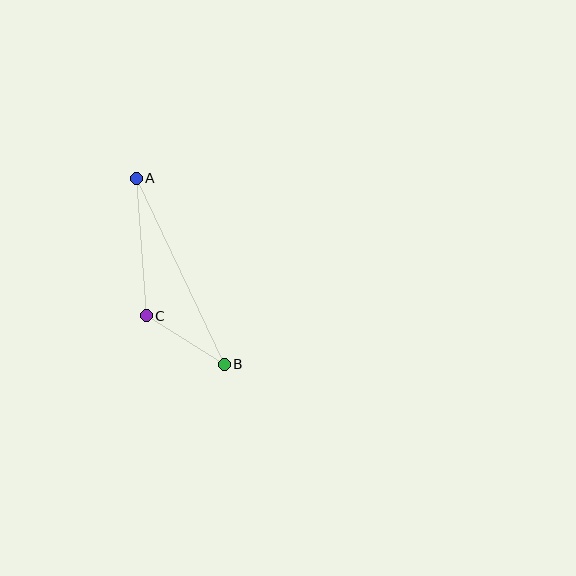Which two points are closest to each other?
Points B and C are closest to each other.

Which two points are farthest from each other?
Points A and B are farthest from each other.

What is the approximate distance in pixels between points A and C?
The distance between A and C is approximately 138 pixels.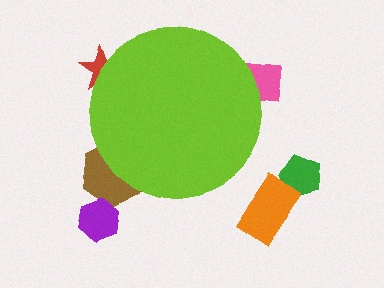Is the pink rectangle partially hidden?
Yes, the pink rectangle is partially hidden behind the lime circle.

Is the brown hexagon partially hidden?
Yes, the brown hexagon is partially hidden behind the lime circle.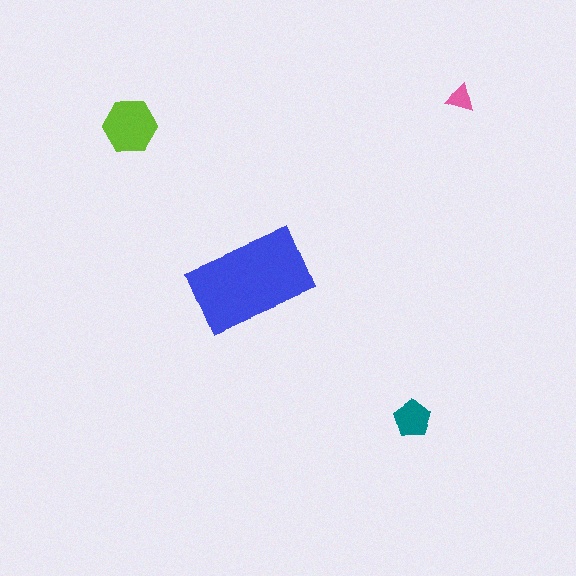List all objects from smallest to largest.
The pink triangle, the teal pentagon, the lime hexagon, the blue rectangle.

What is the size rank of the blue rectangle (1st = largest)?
1st.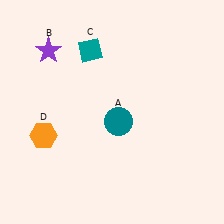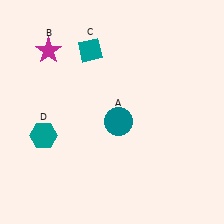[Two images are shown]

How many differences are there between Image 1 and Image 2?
There are 2 differences between the two images.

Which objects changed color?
B changed from purple to magenta. D changed from orange to teal.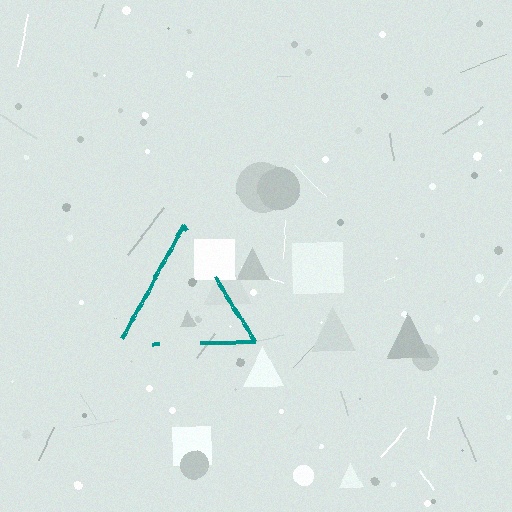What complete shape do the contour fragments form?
The contour fragments form a triangle.